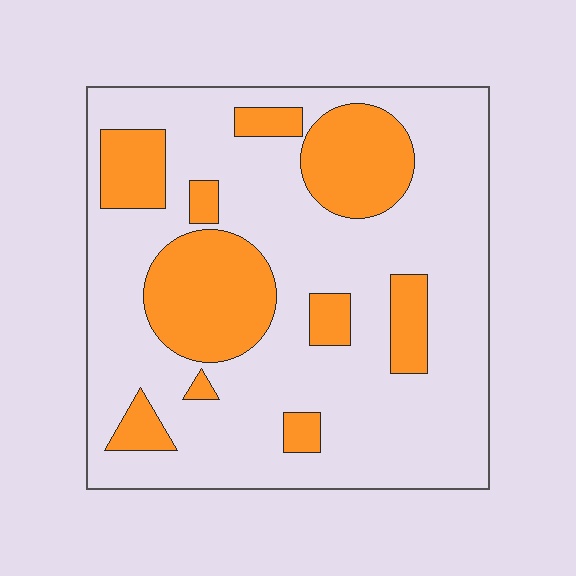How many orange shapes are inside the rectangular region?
10.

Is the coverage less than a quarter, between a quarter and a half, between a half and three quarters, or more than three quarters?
Between a quarter and a half.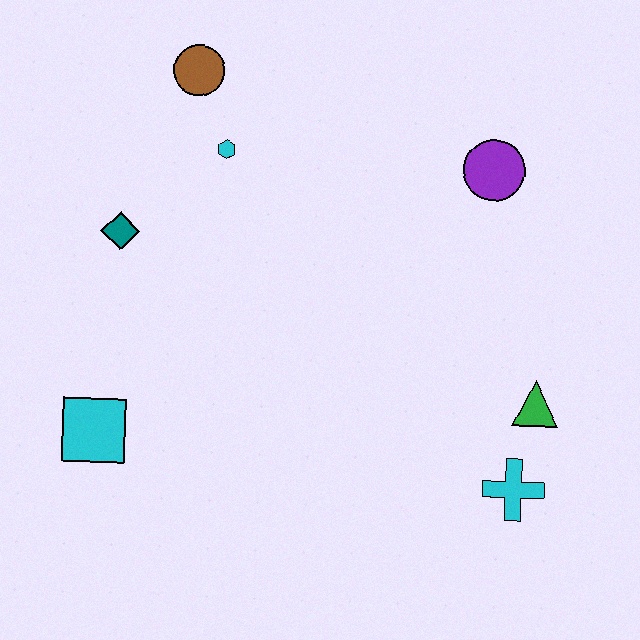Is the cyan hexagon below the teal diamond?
No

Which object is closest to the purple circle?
The green triangle is closest to the purple circle.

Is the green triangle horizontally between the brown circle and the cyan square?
No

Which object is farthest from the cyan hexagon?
The cyan cross is farthest from the cyan hexagon.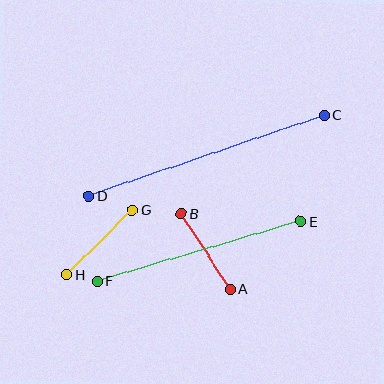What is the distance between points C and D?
The distance is approximately 249 pixels.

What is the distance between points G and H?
The distance is approximately 92 pixels.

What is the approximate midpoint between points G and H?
The midpoint is at approximately (100, 243) pixels.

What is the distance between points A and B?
The distance is approximately 90 pixels.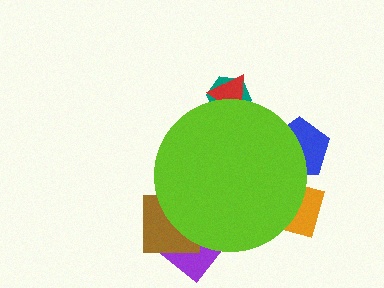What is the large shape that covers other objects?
A lime circle.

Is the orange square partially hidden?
Yes, the orange square is partially hidden behind the lime circle.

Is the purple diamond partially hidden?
Yes, the purple diamond is partially hidden behind the lime circle.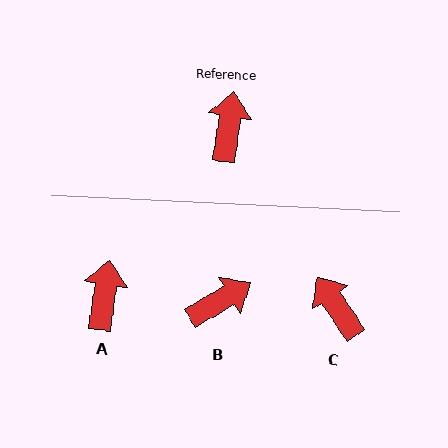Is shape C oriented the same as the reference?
No, it is off by about 42 degrees.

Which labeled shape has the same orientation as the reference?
A.